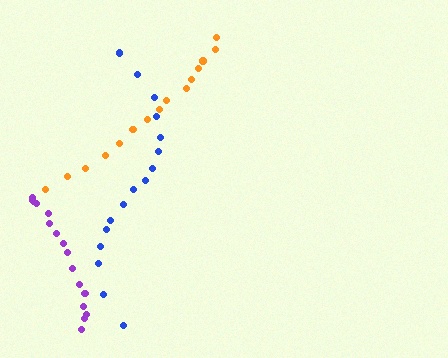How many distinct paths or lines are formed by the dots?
There are 3 distinct paths.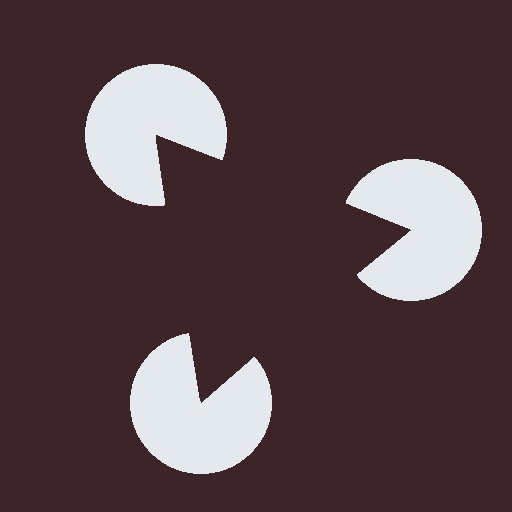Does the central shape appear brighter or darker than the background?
It typically appears slightly darker than the background, even though no actual brightness change is drawn.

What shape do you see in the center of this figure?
An illusory triangle — its edges are inferred from the aligned wedge cuts in the pac-man discs, not physically drawn.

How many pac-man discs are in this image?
There are 3 — one at each vertex of the illusory triangle.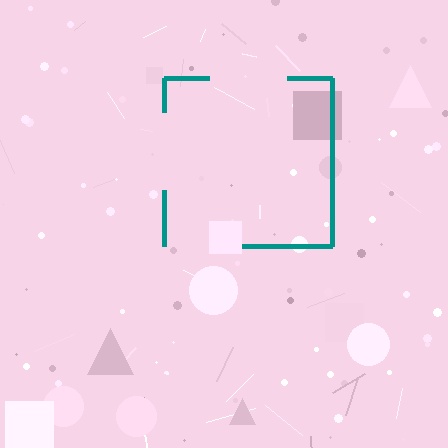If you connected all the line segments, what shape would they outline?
They would outline a square.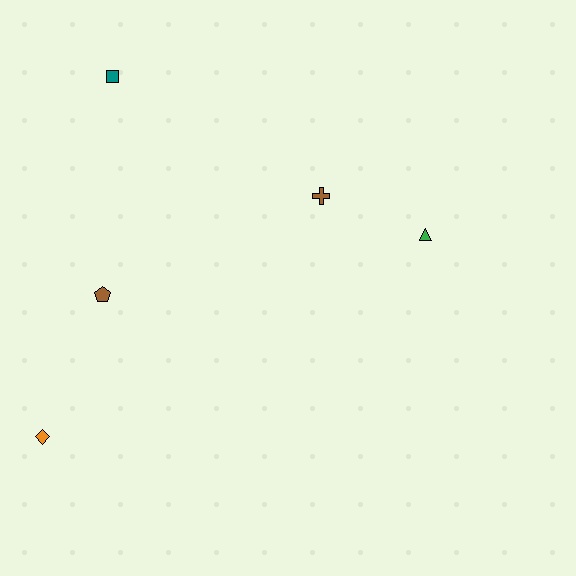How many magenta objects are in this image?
There are no magenta objects.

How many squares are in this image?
There is 1 square.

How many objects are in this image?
There are 5 objects.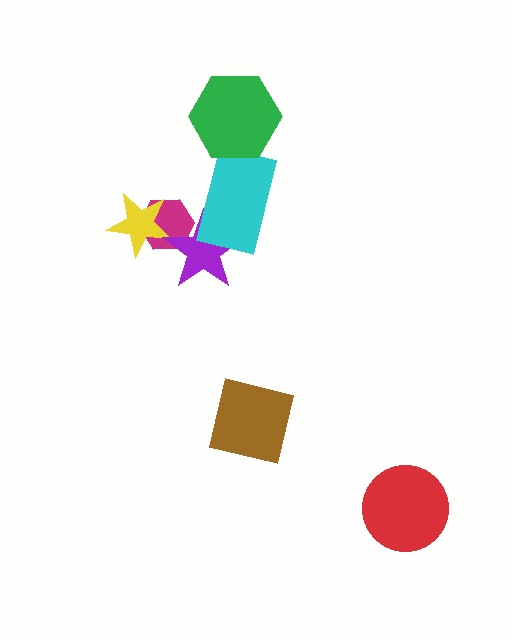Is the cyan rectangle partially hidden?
Yes, it is partially covered by another shape.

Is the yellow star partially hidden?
Yes, it is partially covered by another shape.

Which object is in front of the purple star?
The cyan rectangle is in front of the purple star.